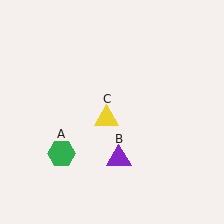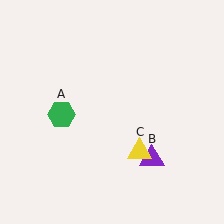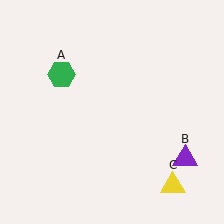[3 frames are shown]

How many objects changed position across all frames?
3 objects changed position: green hexagon (object A), purple triangle (object B), yellow triangle (object C).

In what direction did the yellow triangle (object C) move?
The yellow triangle (object C) moved down and to the right.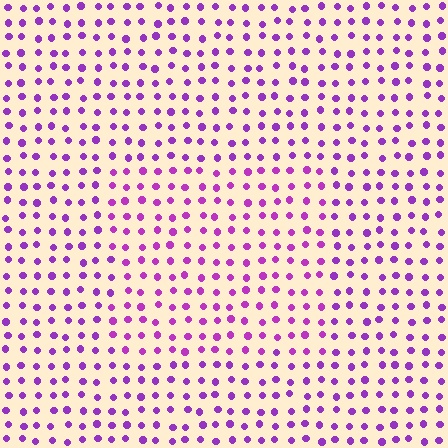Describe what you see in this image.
The image is filled with small purple elements in a uniform arrangement. A rectangle-shaped region is visible where the elements are tinted to a slightly different hue, forming a subtle color boundary.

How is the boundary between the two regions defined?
The boundary is defined purely by a slight shift in hue (about 16 degrees). Spacing, size, and orientation are identical on both sides.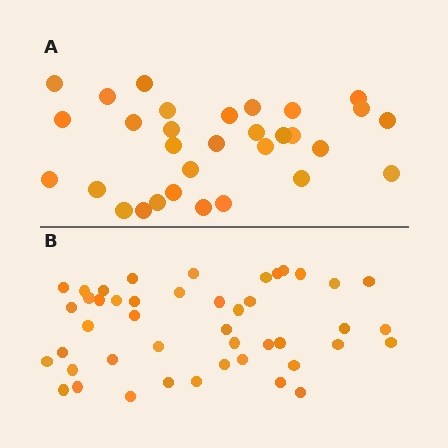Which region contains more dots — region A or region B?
Region B (the bottom region) has more dots.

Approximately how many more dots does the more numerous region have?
Region B has approximately 15 more dots than region A.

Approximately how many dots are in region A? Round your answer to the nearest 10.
About 30 dots. (The exact count is 31, which rounds to 30.)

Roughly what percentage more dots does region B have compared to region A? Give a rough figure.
About 45% more.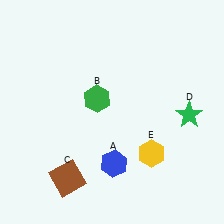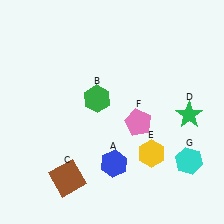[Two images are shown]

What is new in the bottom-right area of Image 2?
A pink pentagon (F) was added in the bottom-right area of Image 2.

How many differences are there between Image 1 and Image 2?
There are 2 differences between the two images.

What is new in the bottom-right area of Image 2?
A cyan hexagon (G) was added in the bottom-right area of Image 2.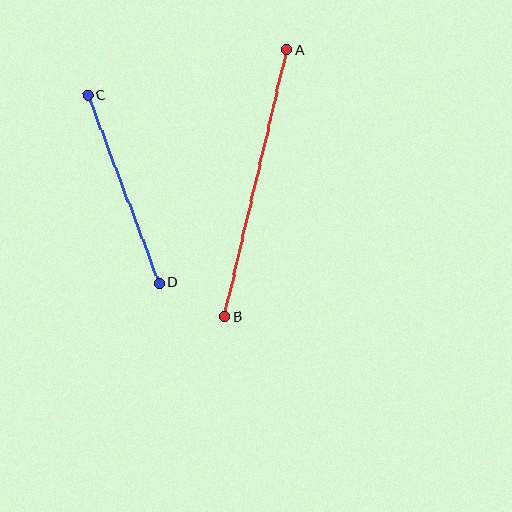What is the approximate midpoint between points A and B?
The midpoint is at approximately (256, 183) pixels.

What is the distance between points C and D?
The distance is approximately 201 pixels.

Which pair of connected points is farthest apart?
Points A and B are farthest apart.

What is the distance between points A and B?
The distance is approximately 274 pixels.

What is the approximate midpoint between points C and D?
The midpoint is at approximately (123, 189) pixels.